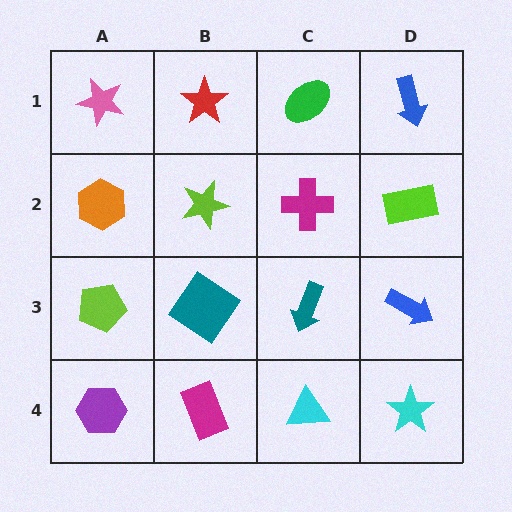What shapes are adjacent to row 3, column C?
A magenta cross (row 2, column C), a cyan triangle (row 4, column C), a teal diamond (row 3, column B), a blue arrow (row 3, column D).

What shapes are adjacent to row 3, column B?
A lime star (row 2, column B), a magenta rectangle (row 4, column B), a lime pentagon (row 3, column A), a teal arrow (row 3, column C).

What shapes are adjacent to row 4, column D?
A blue arrow (row 3, column D), a cyan triangle (row 4, column C).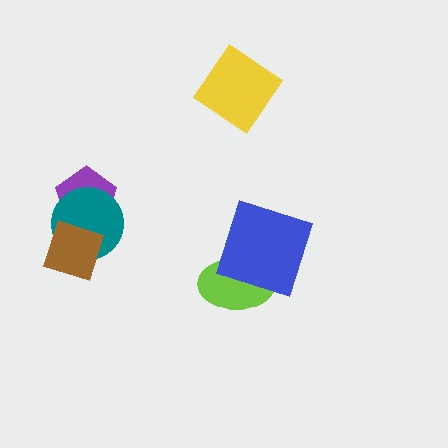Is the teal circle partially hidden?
Yes, it is partially covered by another shape.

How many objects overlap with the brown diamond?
2 objects overlap with the brown diamond.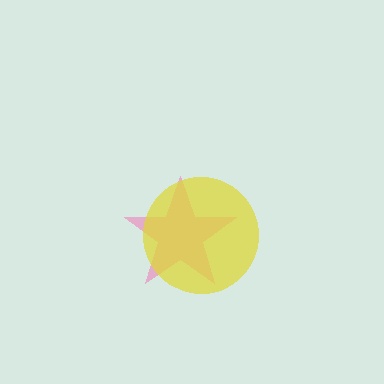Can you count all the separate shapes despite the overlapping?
Yes, there are 2 separate shapes.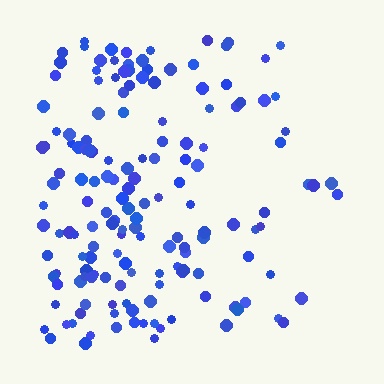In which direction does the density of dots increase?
From right to left, with the left side densest.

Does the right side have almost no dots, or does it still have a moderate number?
Still a moderate number, just noticeably fewer than the left.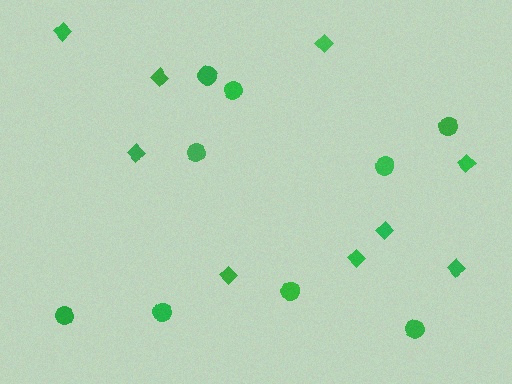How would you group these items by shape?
There are 2 groups: one group of diamonds (9) and one group of circles (9).